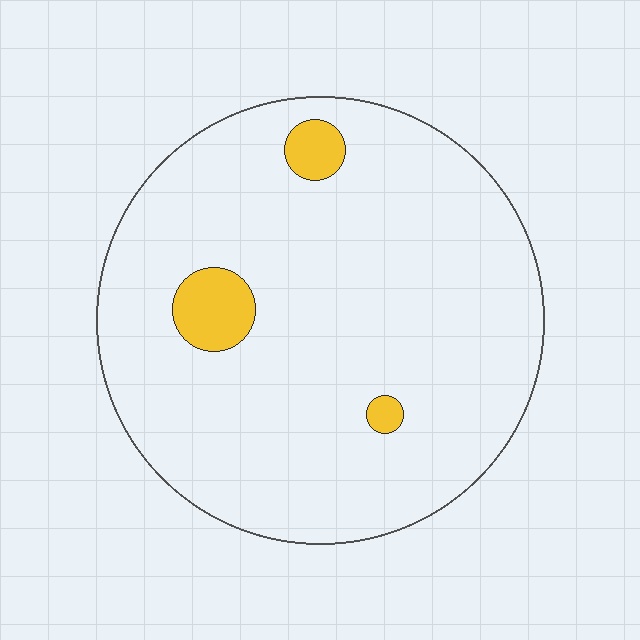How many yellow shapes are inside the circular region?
3.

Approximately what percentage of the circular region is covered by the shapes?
Approximately 5%.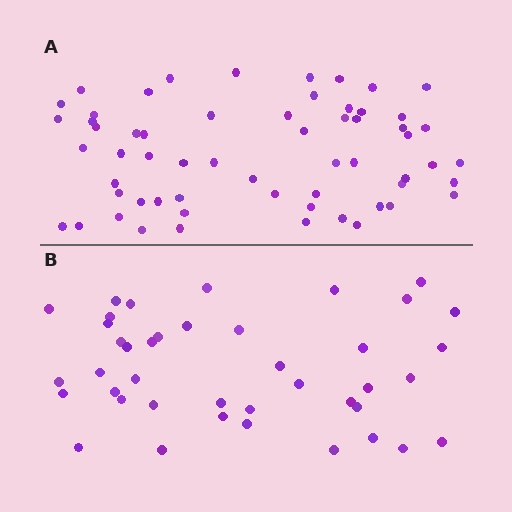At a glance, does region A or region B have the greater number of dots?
Region A (the top region) has more dots.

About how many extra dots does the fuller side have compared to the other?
Region A has approximately 20 more dots than region B.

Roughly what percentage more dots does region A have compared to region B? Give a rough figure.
About 45% more.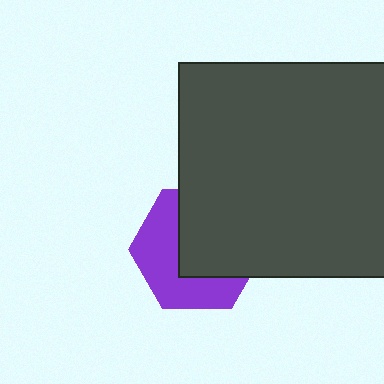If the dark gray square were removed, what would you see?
You would see the complete purple hexagon.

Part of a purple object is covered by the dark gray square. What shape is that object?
It is a hexagon.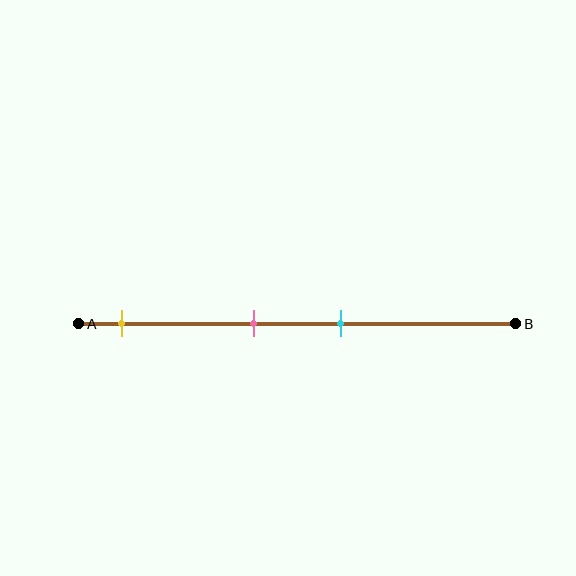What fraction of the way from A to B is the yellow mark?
The yellow mark is approximately 10% (0.1) of the way from A to B.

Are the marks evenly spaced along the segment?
No, the marks are not evenly spaced.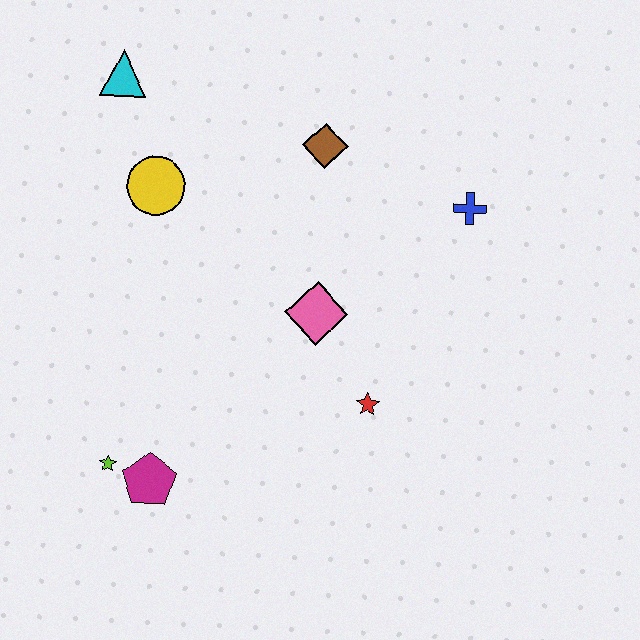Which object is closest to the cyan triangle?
The yellow circle is closest to the cyan triangle.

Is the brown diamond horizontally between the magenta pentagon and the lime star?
No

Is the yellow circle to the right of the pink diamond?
No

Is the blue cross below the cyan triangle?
Yes